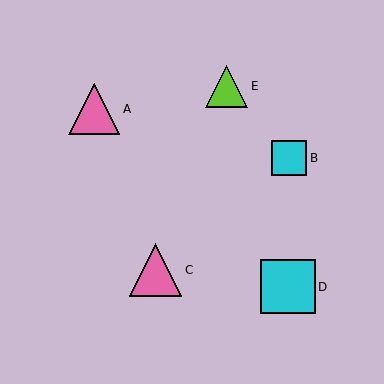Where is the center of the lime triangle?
The center of the lime triangle is at (227, 86).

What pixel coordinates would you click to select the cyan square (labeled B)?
Click at (289, 158) to select the cyan square B.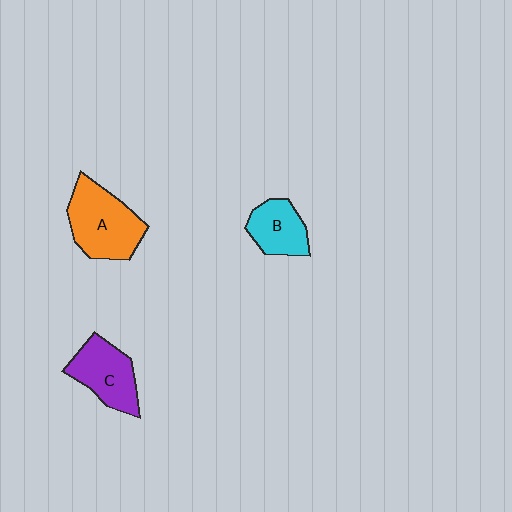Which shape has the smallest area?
Shape B (cyan).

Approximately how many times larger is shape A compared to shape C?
Approximately 1.3 times.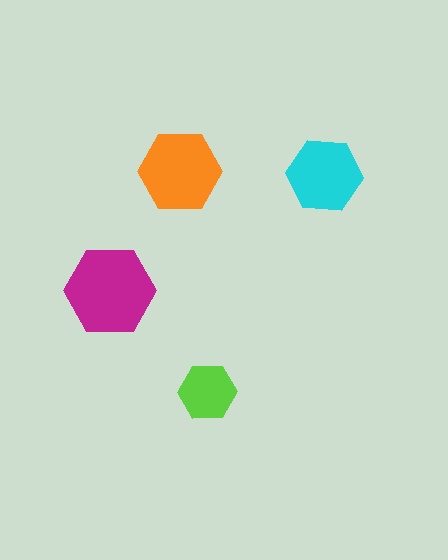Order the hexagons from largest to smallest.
the magenta one, the orange one, the cyan one, the lime one.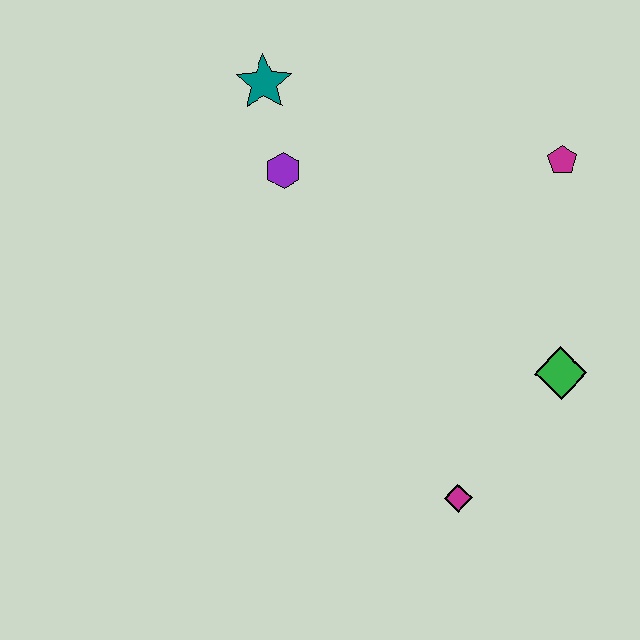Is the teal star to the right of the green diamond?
No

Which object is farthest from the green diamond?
The teal star is farthest from the green diamond.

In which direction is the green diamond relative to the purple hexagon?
The green diamond is to the right of the purple hexagon.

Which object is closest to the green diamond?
The magenta diamond is closest to the green diamond.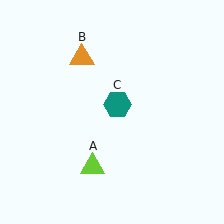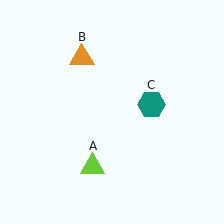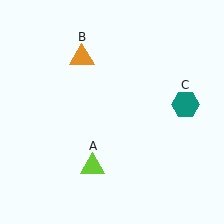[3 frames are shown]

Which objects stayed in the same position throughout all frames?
Lime triangle (object A) and orange triangle (object B) remained stationary.